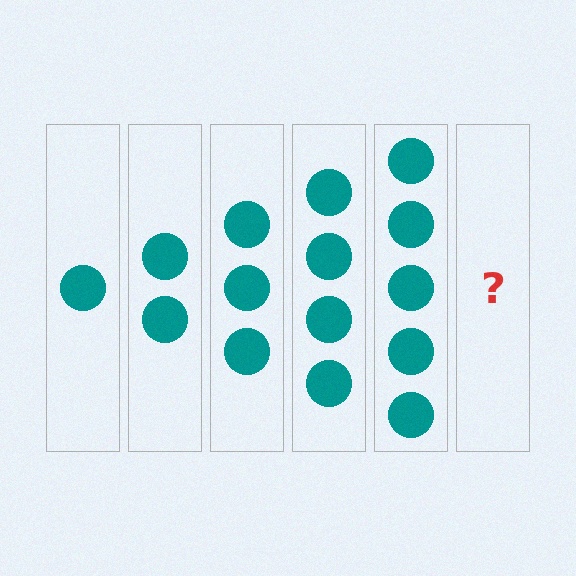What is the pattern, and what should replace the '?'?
The pattern is that each step adds one more circle. The '?' should be 6 circles.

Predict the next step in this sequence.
The next step is 6 circles.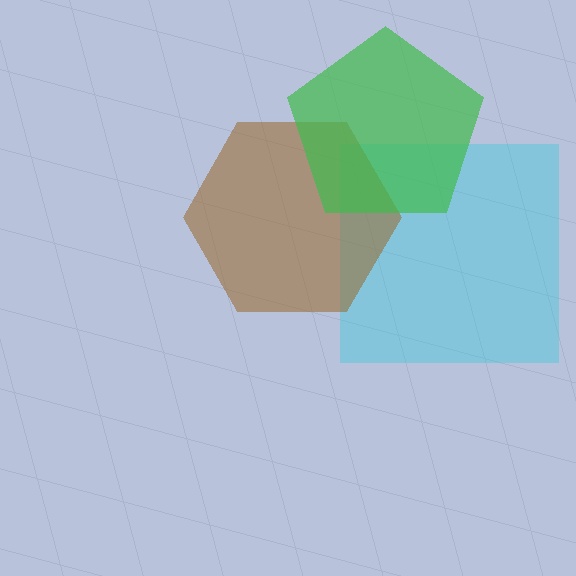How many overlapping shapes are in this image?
There are 3 overlapping shapes in the image.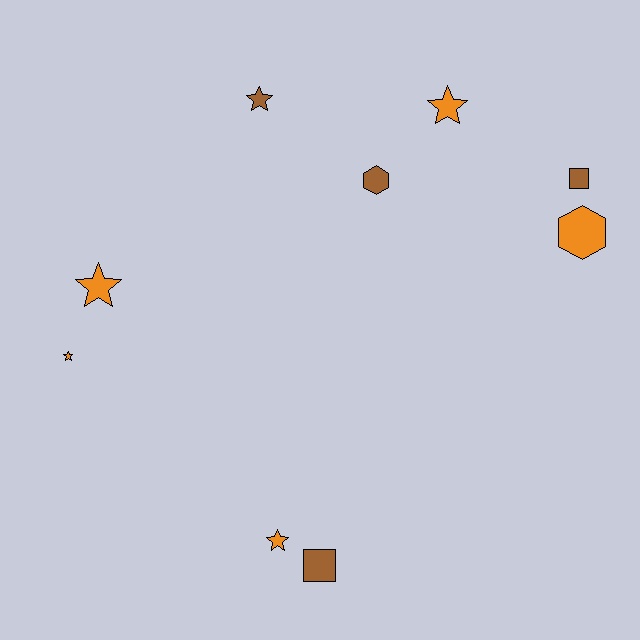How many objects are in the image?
There are 9 objects.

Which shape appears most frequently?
Star, with 5 objects.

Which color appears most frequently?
Orange, with 5 objects.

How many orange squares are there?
There are no orange squares.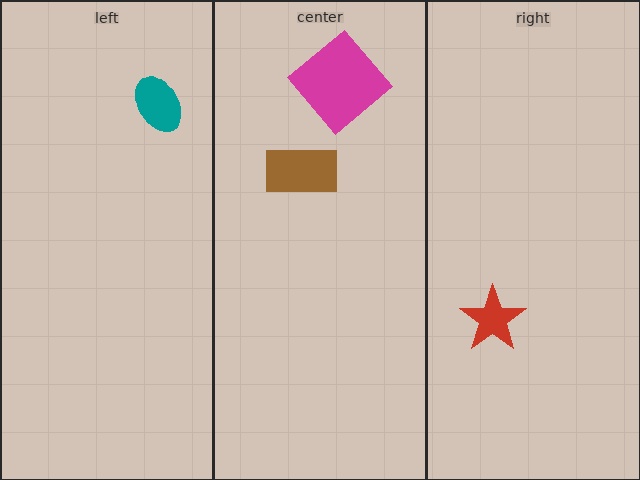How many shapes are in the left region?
1.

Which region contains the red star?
The right region.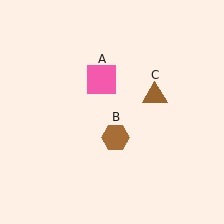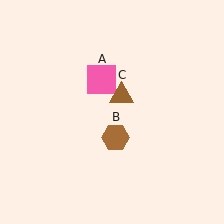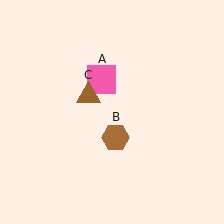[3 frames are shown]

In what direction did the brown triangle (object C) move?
The brown triangle (object C) moved left.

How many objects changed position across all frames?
1 object changed position: brown triangle (object C).